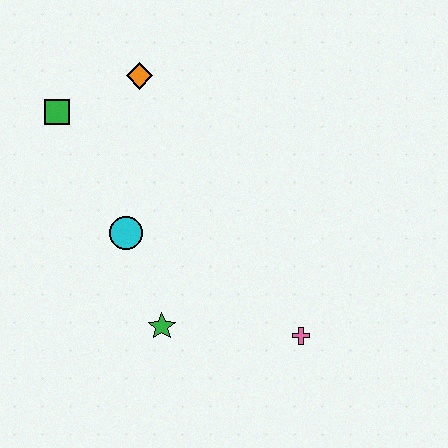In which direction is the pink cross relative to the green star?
The pink cross is to the right of the green star.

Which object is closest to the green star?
The cyan circle is closest to the green star.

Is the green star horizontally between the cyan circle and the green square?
No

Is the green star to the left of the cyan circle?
No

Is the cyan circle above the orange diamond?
No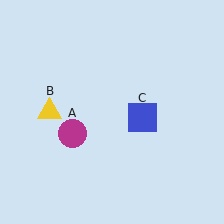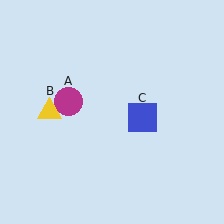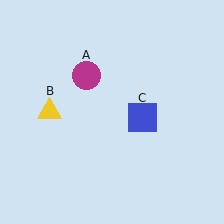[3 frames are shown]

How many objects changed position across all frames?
1 object changed position: magenta circle (object A).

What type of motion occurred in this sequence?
The magenta circle (object A) rotated clockwise around the center of the scene.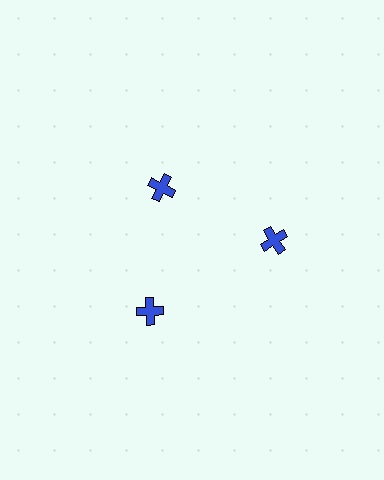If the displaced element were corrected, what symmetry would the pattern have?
It would have 3-fold rotational symmetry — the pattern would map onto itself every 120 degrees.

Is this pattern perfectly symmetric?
No. The 3 blue crosses are arranged in a ring, but one element near the 11 o'clock position is pulled inward toward the center, breaking the 3-fold rotational symmetry.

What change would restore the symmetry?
The symmetry would be restored by moving it outward, back onto the ring so that all 3 crosses sit at equal angles and equal distance from the center.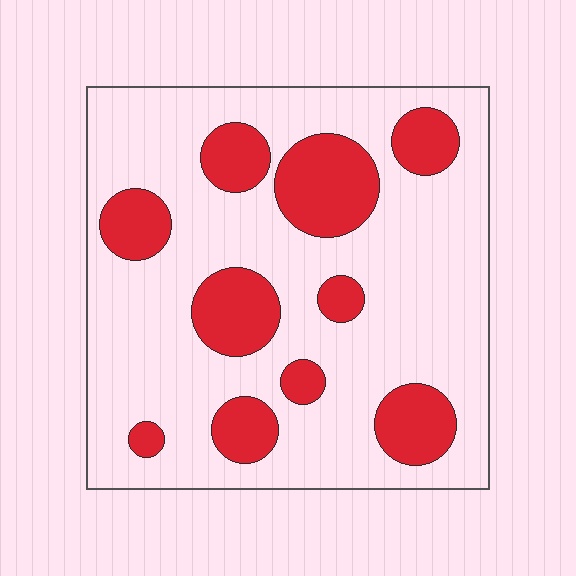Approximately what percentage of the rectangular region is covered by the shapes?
Approximately 25%.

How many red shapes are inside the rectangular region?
10.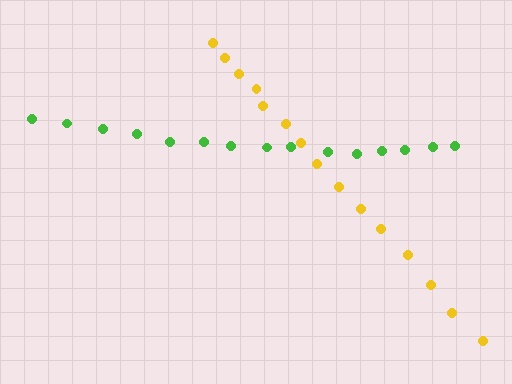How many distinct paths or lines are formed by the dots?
There are 2 distinct paths.